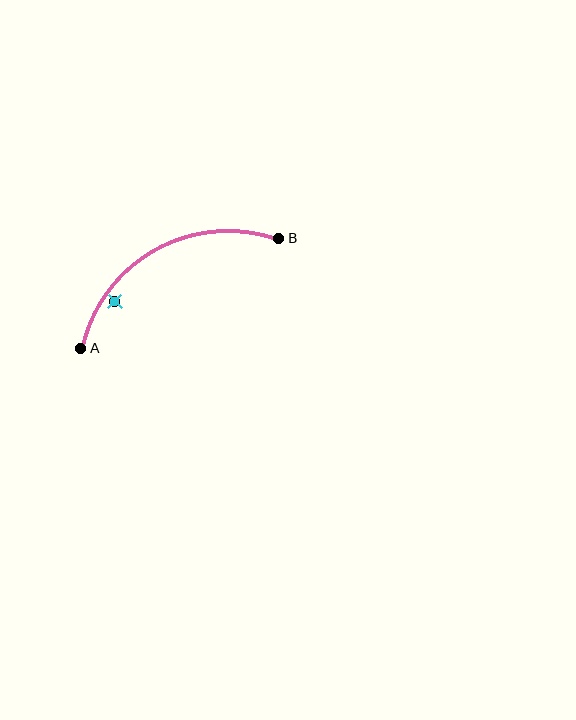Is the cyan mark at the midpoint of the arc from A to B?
No — the cyan mark does not lie on the arc at all. It sits slightly inside the curve.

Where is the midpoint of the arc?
The arc midpoint is the point on the curve farthest from the straight line joining A and B. It sits above that line.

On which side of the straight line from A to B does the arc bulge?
The arc bulges above the straight line connecting A and B.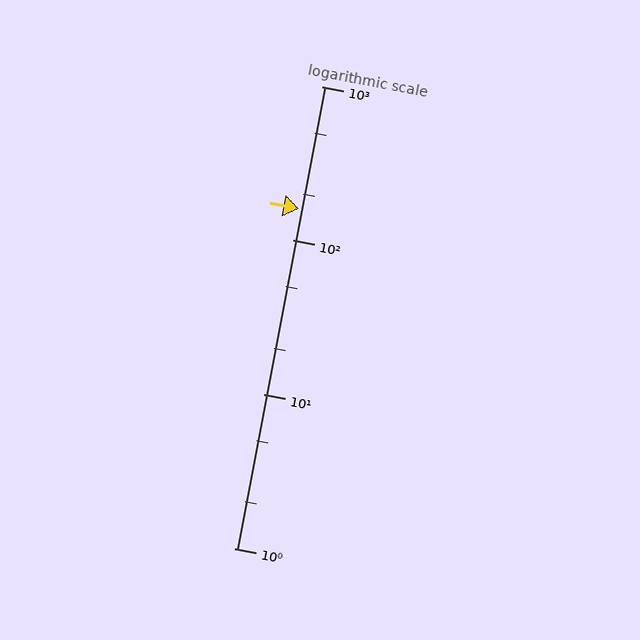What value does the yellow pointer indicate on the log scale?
The pointer indicates approximately 160.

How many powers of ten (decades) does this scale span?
The scale spans 3 decades, from 1 to 1000.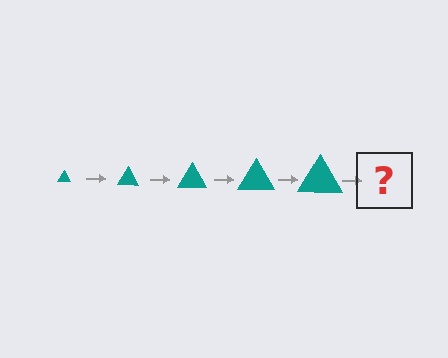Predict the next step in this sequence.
The next step is a teal triangle, larger than the previous one.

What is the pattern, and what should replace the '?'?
The pattern is that the triangle gets progressively larger each step. The '?' should be a teal triangle, larger than the previous one.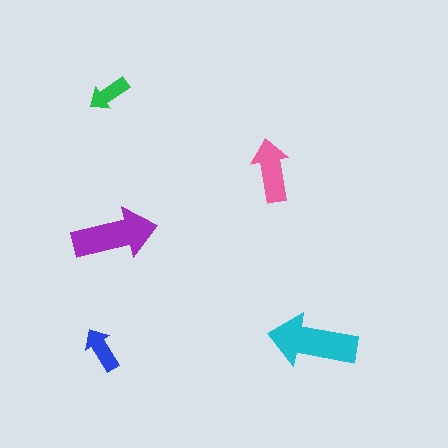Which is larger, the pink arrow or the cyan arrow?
The cyan one.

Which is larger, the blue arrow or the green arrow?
The blue one.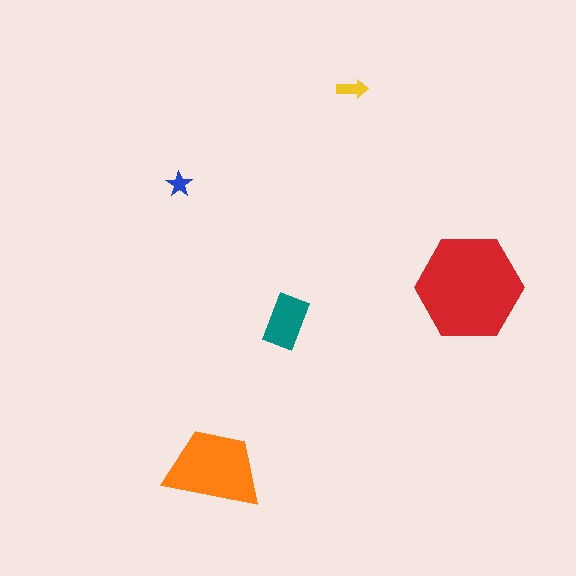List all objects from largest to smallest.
The red hexagon, the orange trapezoid, the teal rectangle, the yellow arrow, the blue star.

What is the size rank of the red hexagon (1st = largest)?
1st.